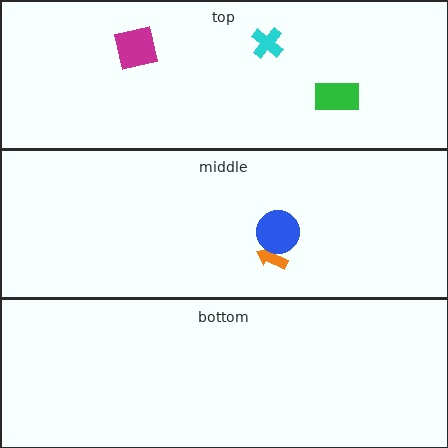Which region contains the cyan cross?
The top region.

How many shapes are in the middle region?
2.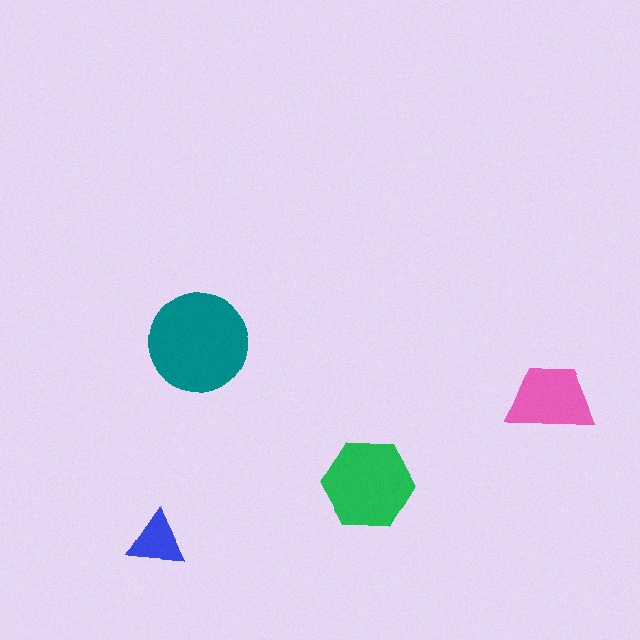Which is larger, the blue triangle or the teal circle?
The teal circle.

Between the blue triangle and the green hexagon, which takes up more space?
The green hexagon.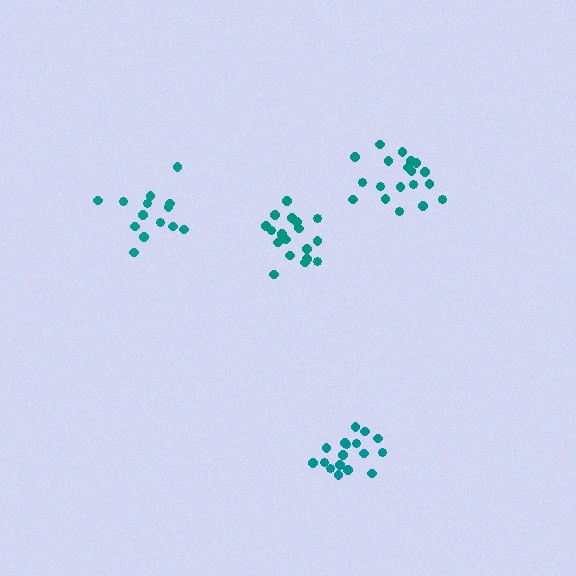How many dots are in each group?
Group 1: 19 dots, Group 2: 17 dots, Group 3: 14 dots, Group 4: 20 dots (70 total).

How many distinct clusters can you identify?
There are 4 distinct clusters.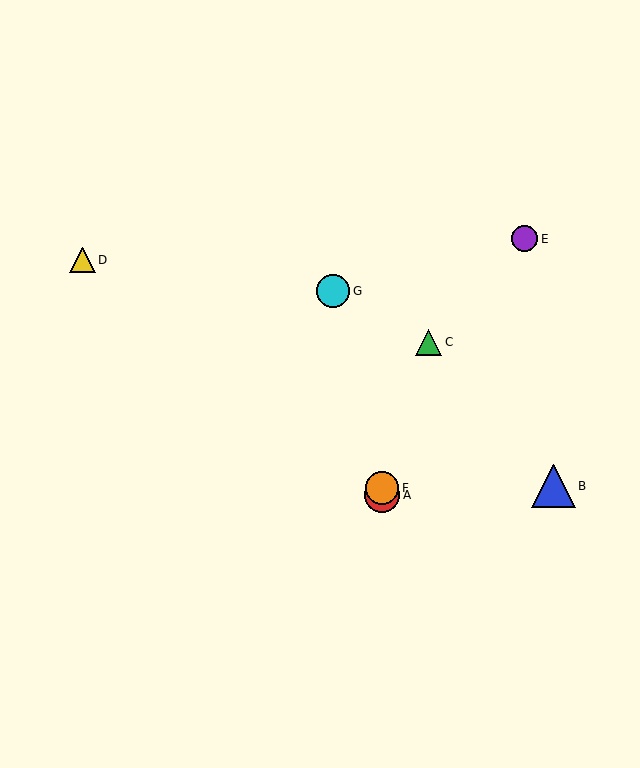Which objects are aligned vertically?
Objects A, F are aligned vertically.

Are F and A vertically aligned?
Yes, both are at x≈382.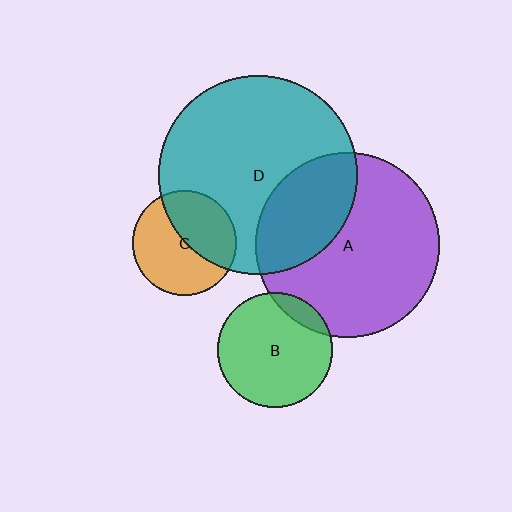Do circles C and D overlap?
Yes.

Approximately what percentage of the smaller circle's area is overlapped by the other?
Approximately 45%.